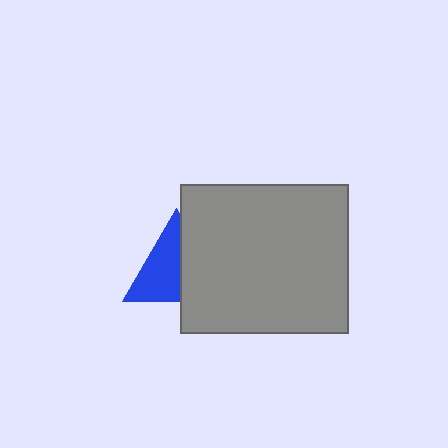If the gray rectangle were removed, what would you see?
You would see the complete blue triangle.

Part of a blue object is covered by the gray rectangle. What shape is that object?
It is a triangle.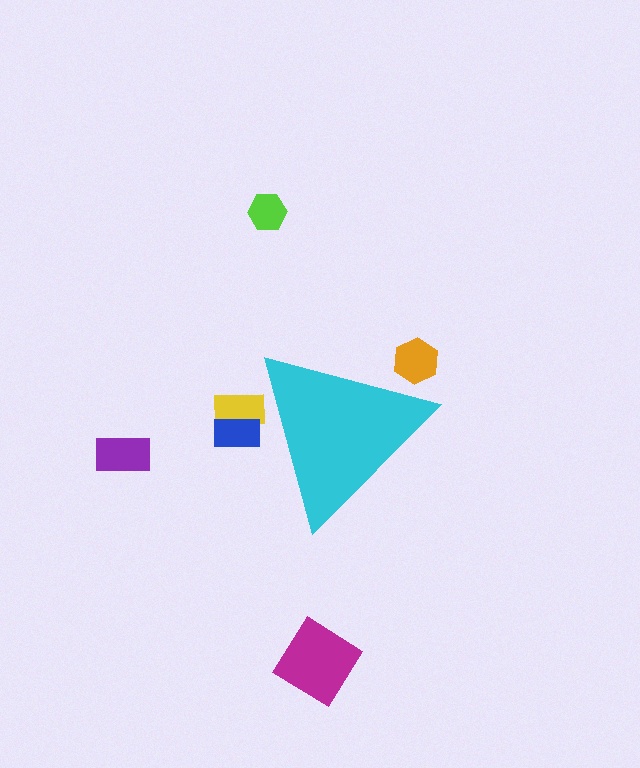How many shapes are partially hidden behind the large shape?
3 shapes are partially hidden.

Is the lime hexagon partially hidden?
No, the lime hexagon is fully visible.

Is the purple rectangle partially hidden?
No, the purple rectangle is fully visible.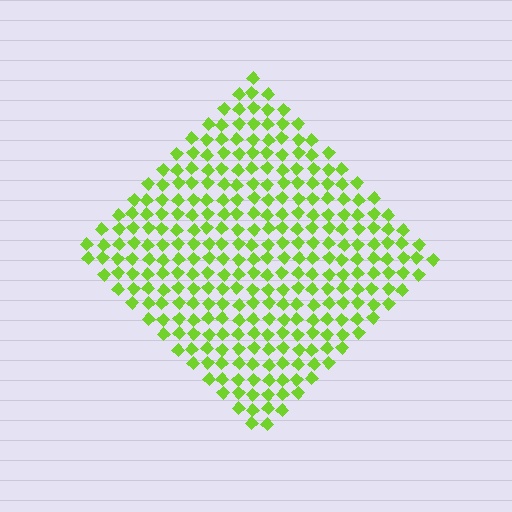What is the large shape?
The large shape is a diamond.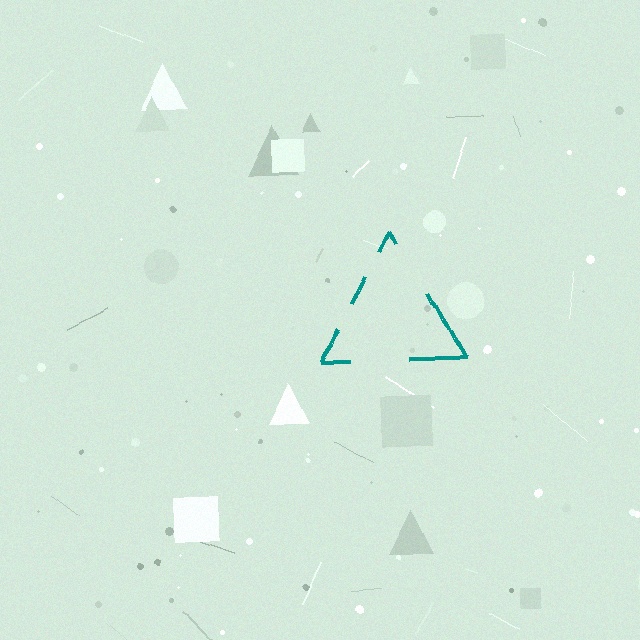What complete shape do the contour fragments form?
The contour fragments form a triangle.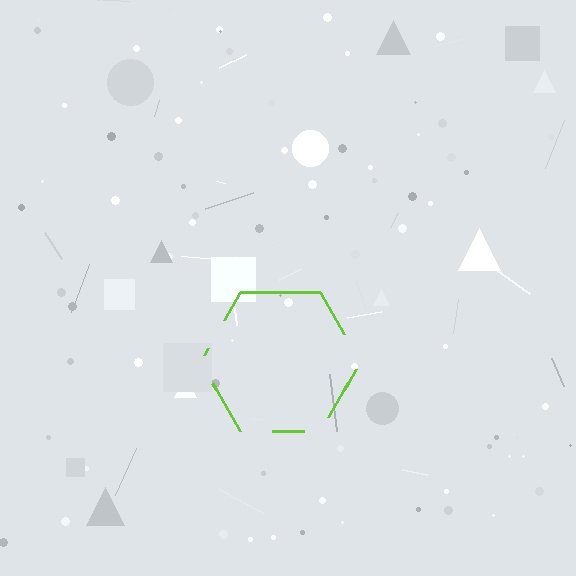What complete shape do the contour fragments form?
The contour fragments form a hexagon.